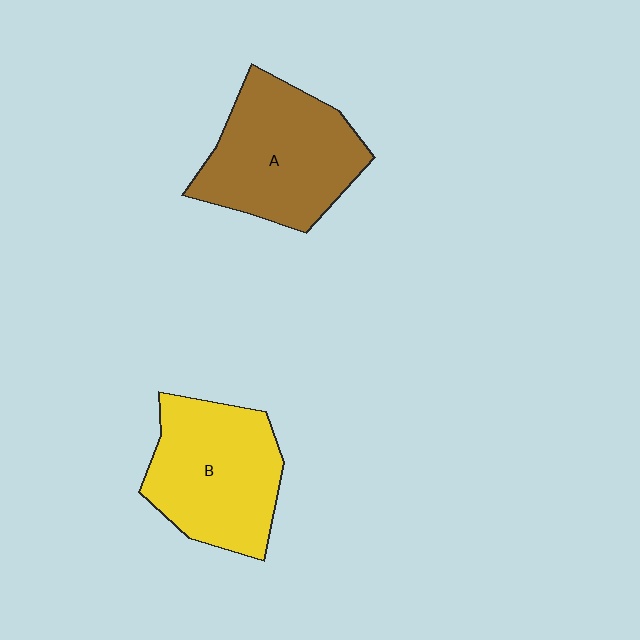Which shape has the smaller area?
Shape B (yellow).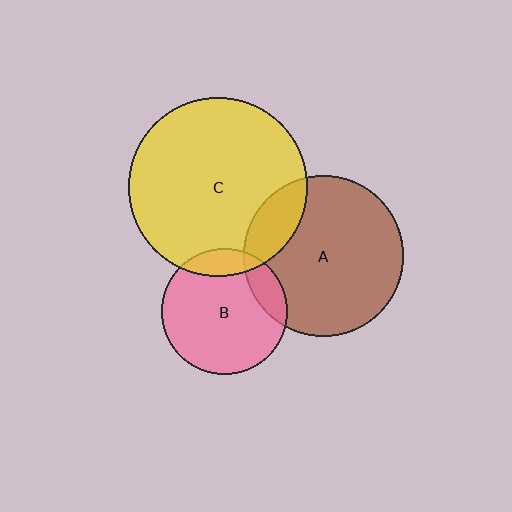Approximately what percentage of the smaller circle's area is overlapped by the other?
Approximately 15%.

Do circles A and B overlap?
Yes.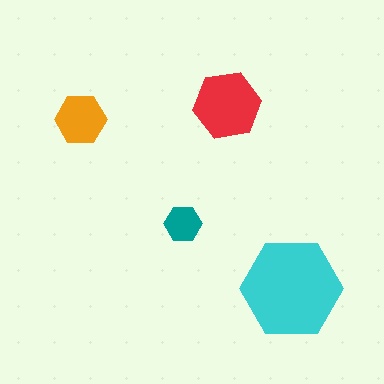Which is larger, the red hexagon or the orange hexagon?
The red one.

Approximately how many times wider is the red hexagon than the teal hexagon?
About 2 times wider.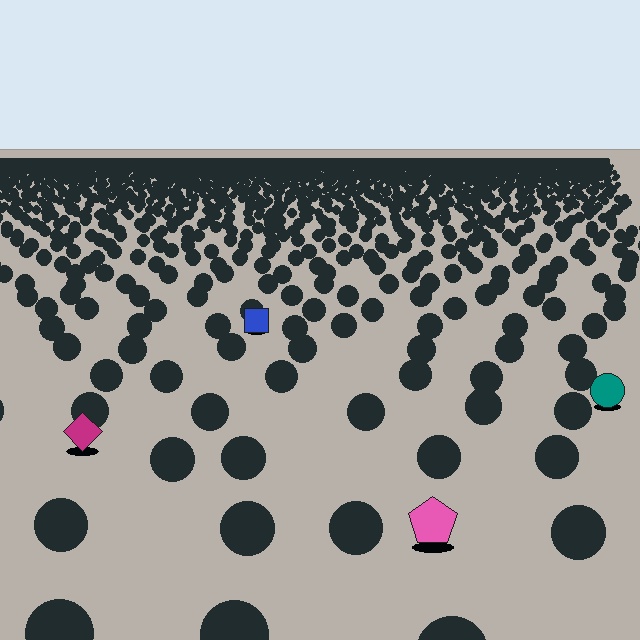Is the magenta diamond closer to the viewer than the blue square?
Yes. The magenta diamond is closer — you can tell from the texture gradient: the ground texture is coarser near it.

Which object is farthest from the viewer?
The blue square is farthest from the viewer. It appears smaller and the ground texture around it is denser.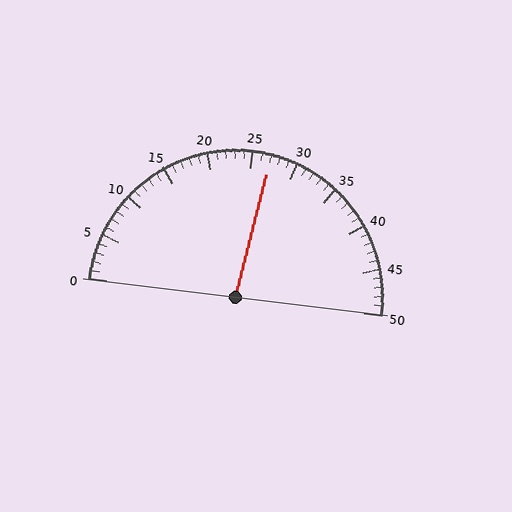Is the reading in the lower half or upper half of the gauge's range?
The reading is in the upper half of the range (0 to 50).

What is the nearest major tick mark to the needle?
The nearest major tick mark is 25.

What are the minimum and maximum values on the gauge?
The gauge ranges from 0 to 50.